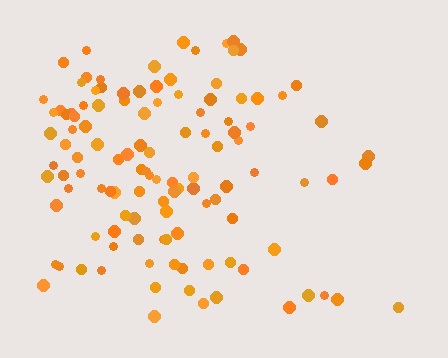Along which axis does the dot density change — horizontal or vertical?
Horizontal.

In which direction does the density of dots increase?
From right to left, with the left side densest.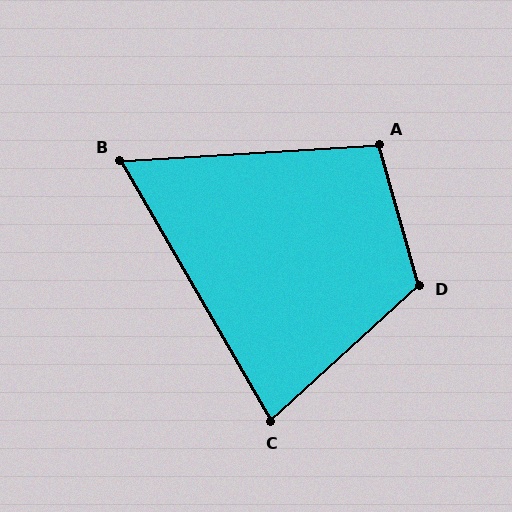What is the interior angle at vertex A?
Approximately 102 degrees (obtuse).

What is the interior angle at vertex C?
Approximately 78 degrees (acute).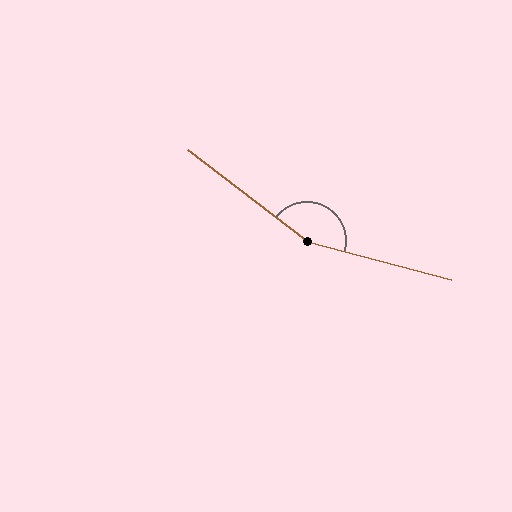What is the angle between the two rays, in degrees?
Approximately 158 degrees.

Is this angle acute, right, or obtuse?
It is obtuse.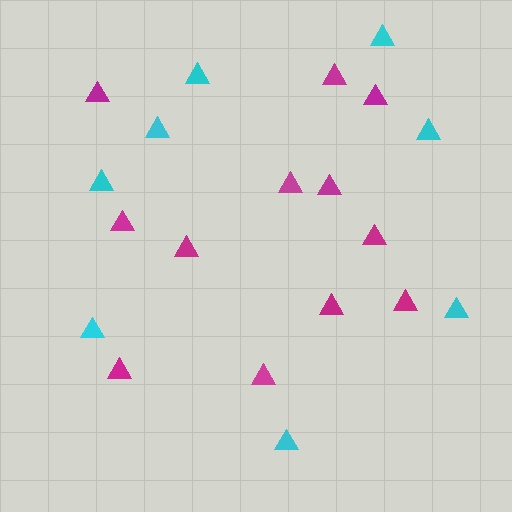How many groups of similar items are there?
There are 2 groups: one group of cyan triangles (8) and one group of magenta triangles (12).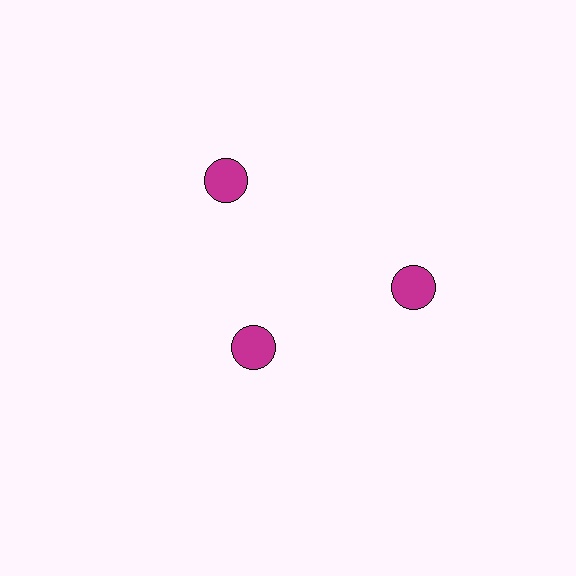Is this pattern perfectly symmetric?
No. The 3 magenta circles are arranged in a ring, but one element near the 7 o'clock position is pulled inward toward the center, breaking the 3-fold rotational symmetry.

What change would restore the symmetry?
The symmetry would be restored by moving it outward, back onto the ring so that all 3 circles sit at equal angles and equal distance from the center.